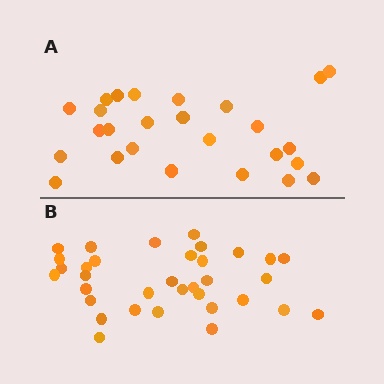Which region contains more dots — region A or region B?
Region B (the bottom region) has more dots.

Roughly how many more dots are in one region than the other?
Region B has roughly 8 or so more dots than region A.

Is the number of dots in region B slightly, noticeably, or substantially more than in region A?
Region B has noticeably more, but not dramatically so. The ratio is roughly 1.3 to 1.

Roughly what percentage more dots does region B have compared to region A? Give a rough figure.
About 30% more.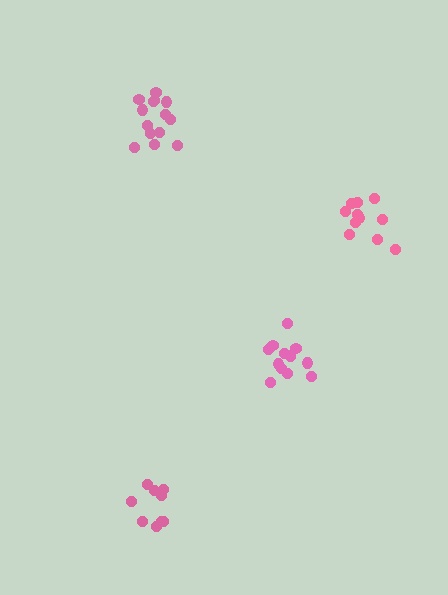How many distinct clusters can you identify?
There are 4 distinct clusters.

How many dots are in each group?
Group 1: 13 dots, Group 2: 14 dots, Group 3: 9 dots, Group 4: 11 dots (47 total).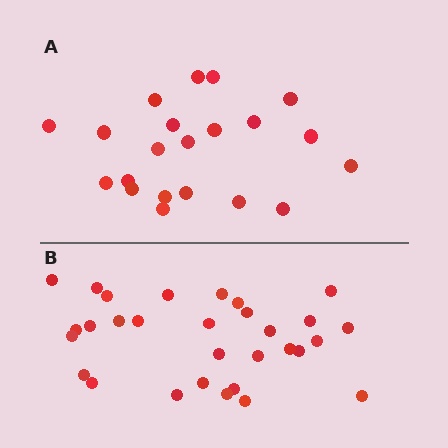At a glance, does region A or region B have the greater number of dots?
Region B (the bottom region) has more dots.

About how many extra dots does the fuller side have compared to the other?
Region B has roughly 8 or so more dots than region A.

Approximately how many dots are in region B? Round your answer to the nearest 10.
About 30 dots.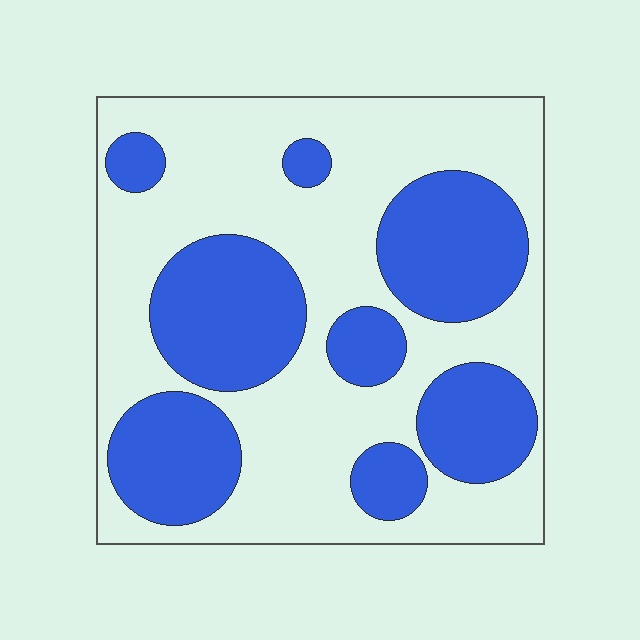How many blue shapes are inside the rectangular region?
8.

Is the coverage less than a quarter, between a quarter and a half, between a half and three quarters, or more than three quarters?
Between a quarter and a half.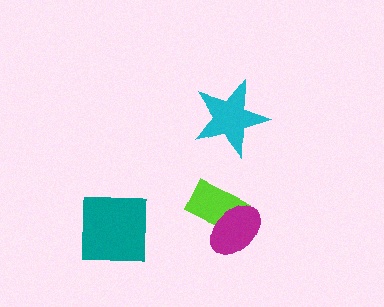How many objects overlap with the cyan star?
0 objects overlap with the cyan star.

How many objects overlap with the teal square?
0 objects overlap with the teal square.